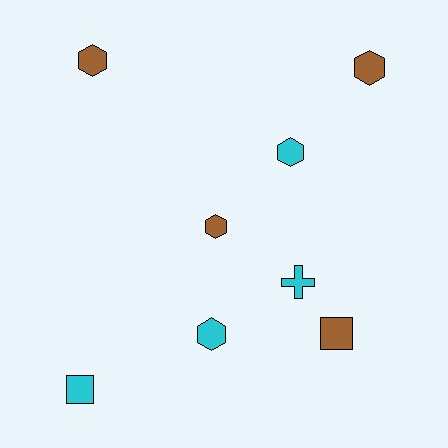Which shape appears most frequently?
Hexagon, with 5 objects.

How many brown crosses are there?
There are no brown crosses.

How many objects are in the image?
There are 8 objects.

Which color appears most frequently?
Brown, with 4 objects.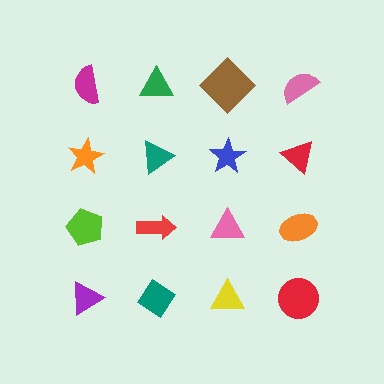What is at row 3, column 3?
A pink triangle.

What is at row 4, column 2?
A teal diamond.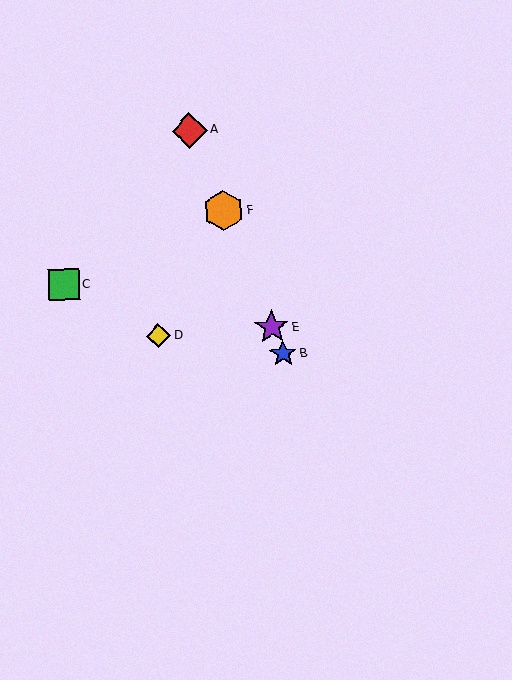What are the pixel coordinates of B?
Object B is at (283, 354).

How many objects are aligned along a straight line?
4 objects (A, B, E, F) are aligned along a straight line.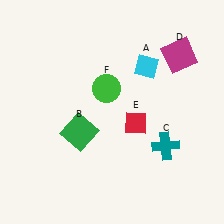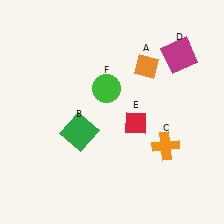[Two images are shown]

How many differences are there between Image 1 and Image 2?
There are 2 differences between the two images.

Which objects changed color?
A changed from cyan to orange. C changed from teal to orange.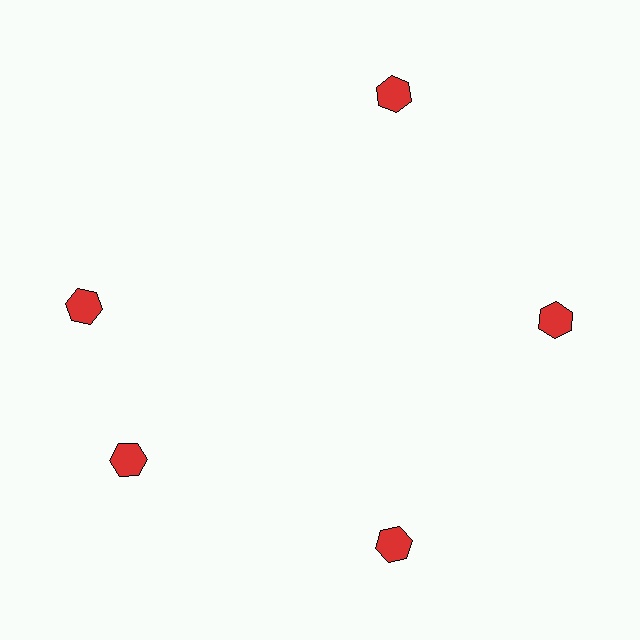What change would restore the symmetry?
The symmetry would be restored by rotating it back into even spacing with its neighbors so that all 5 hexagons sit at equal angles and equal distance from the center.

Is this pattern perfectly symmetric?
No. The 5 red hexagons are arranged in a ring, but one element near the 10 o'clock position is rotated out of alignment along the ring, breaking the 5-fold rotational symmetry.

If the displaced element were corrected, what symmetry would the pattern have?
It would have 5-fold rotational symmetry — the pattern would map onto itself every 72 degrees.